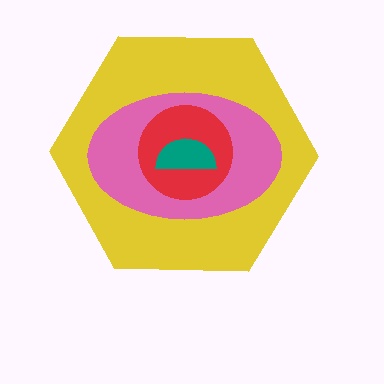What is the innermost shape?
The teal semicircle.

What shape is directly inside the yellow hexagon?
The pink ellipse.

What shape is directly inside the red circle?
The teal semicircle.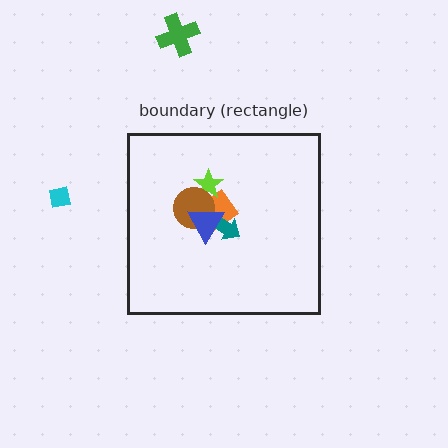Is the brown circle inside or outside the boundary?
Inside.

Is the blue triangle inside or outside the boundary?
Inside.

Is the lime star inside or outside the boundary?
Inside.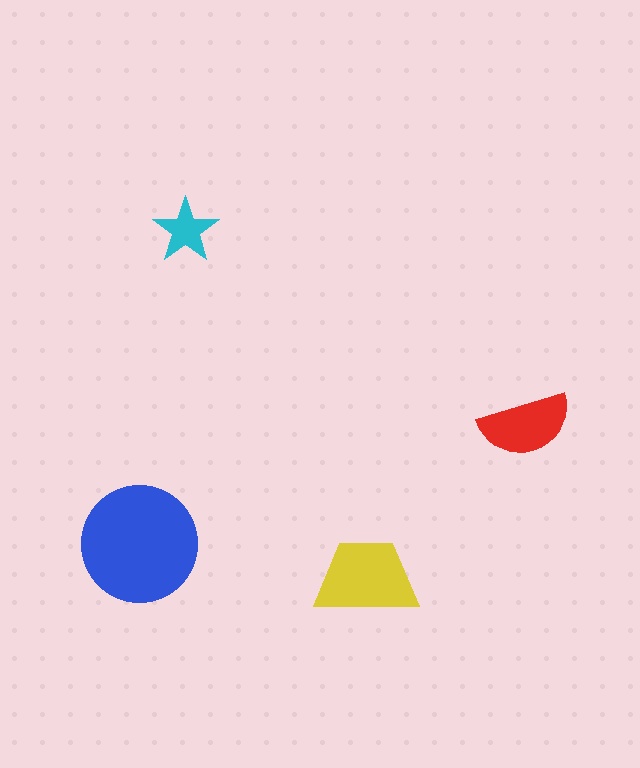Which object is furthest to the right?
The red semicircle is rightmost.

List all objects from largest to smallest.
The blue circle, the yellow trapezoid, the red semicircle, the cyan star.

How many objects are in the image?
There are 4 objects in the image.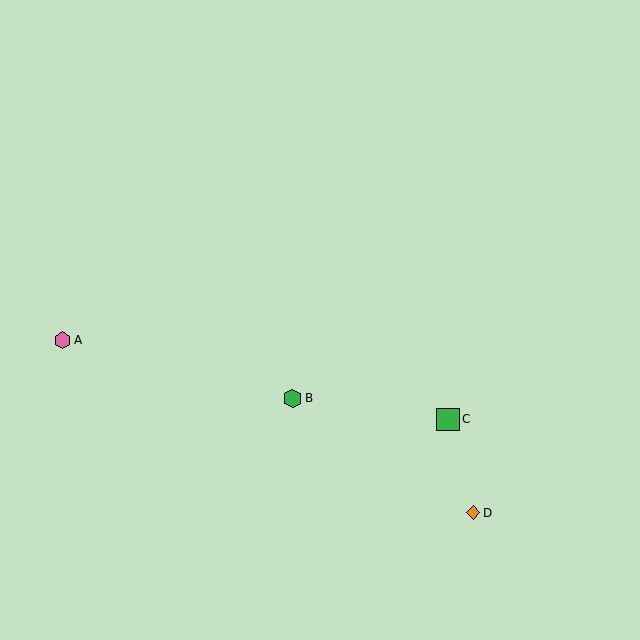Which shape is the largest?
The green square (labeled C) is the largest.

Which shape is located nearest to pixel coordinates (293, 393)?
The green hexagon (labeled B) at (293, 398) is nearest to that location.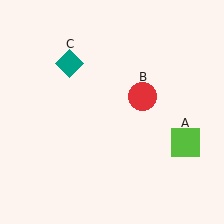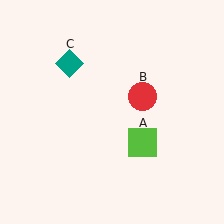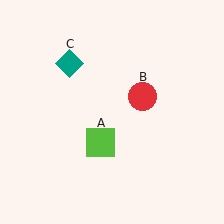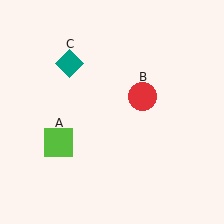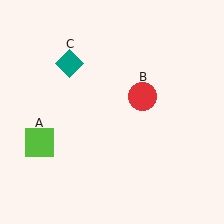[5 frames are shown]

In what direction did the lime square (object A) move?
The lime square (object A) moved left.